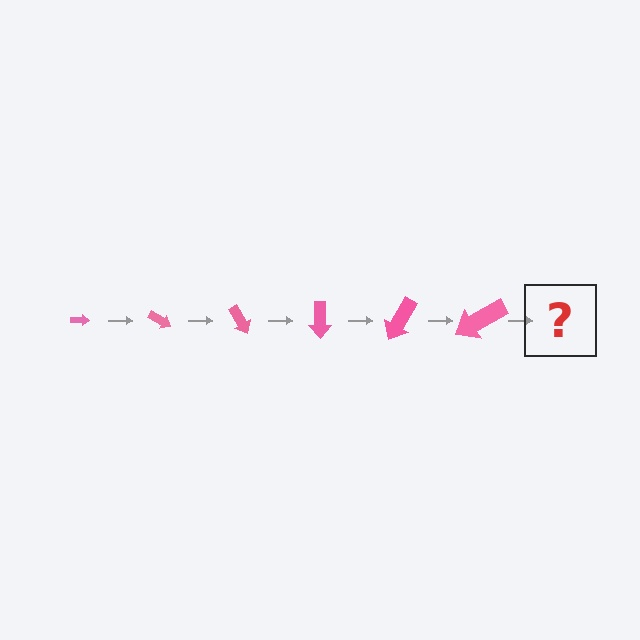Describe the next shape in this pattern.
It should be an arrow, larger than the previous one and rotated 180 degrees from the start.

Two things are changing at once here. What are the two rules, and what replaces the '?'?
The two rules are that the arrow grows larger each step and it rotates 30 degrees each step. The '?' should be an arrow, larger than the previous one and rotated 180 degrees from the start.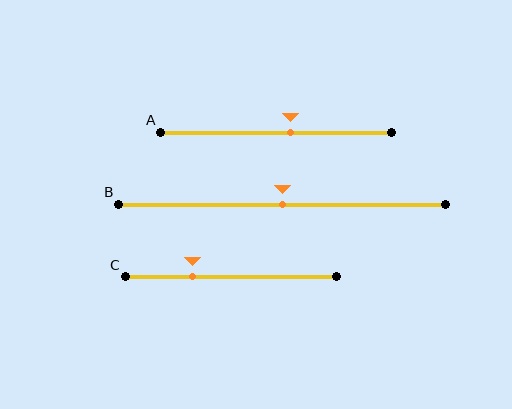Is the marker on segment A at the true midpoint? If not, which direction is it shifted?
No, the marker on segment A is shifted to the right by about 6% of the segment length.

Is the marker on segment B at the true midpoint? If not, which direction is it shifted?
Yes, the marker on segment B is at the true midpoint.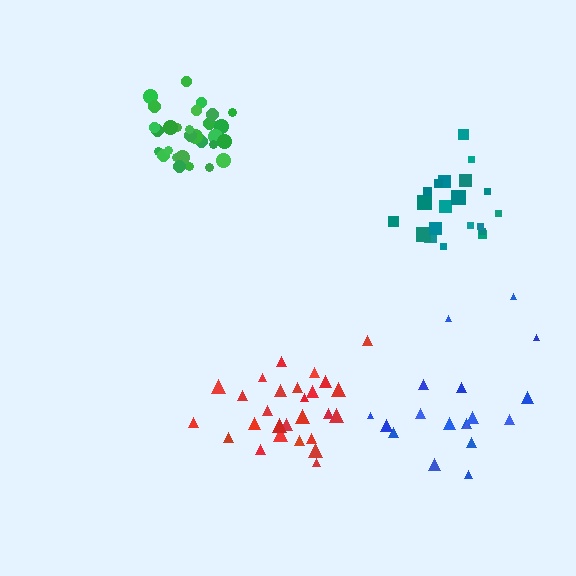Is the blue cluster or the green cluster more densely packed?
Green.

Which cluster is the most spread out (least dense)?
Blue.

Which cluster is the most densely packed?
Green.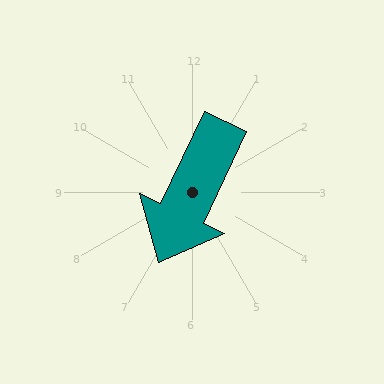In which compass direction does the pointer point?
Southwest.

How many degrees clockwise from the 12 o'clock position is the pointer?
Approximately 205 degrees.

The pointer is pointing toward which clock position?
Roughly 7 o'clock.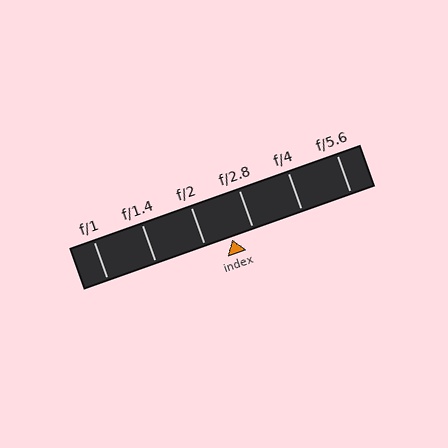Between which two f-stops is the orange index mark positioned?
The index mark is between f/2 and f/2.8.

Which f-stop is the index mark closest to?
The index mark is closest to f/2.8.